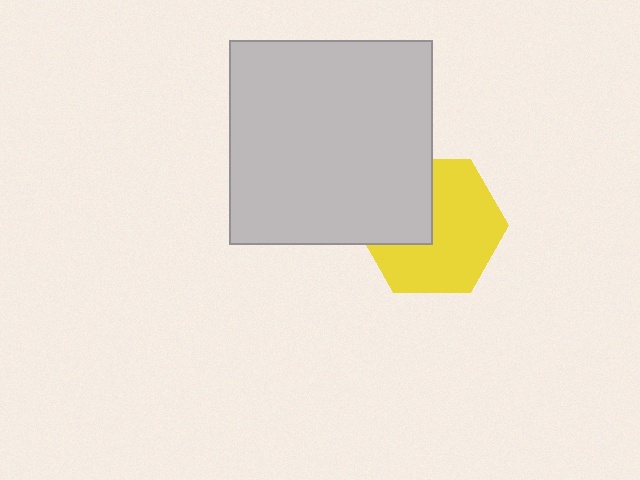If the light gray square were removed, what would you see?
You would see the complete yellow hexagon.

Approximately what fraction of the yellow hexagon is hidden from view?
Roughly 35% of the yellow hexagon is hidden behind the light gray square.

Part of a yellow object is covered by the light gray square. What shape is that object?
It is a hexagon.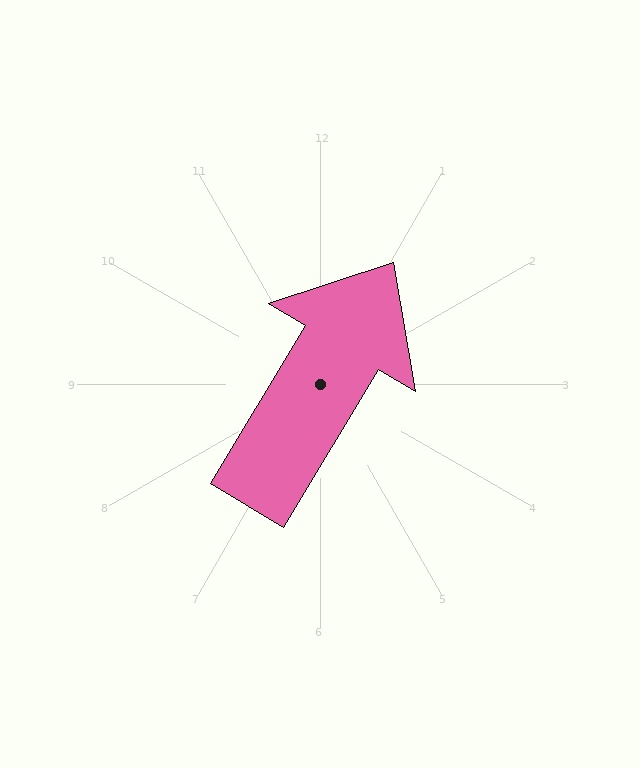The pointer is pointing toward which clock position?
Roughly 1 o'clock.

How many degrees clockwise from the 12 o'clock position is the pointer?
Approximately 31 degrees.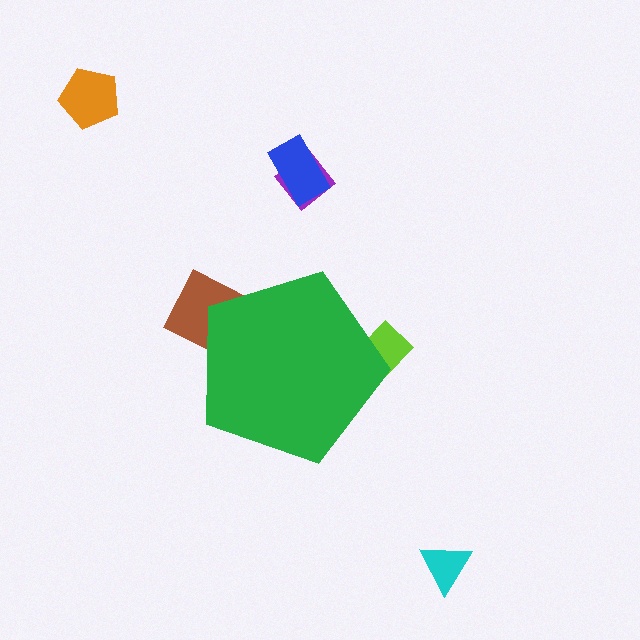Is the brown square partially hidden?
Yes, the brown square is partially hidden behind the green pentagon.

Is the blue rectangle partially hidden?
No, the blue rectangle is fully visible.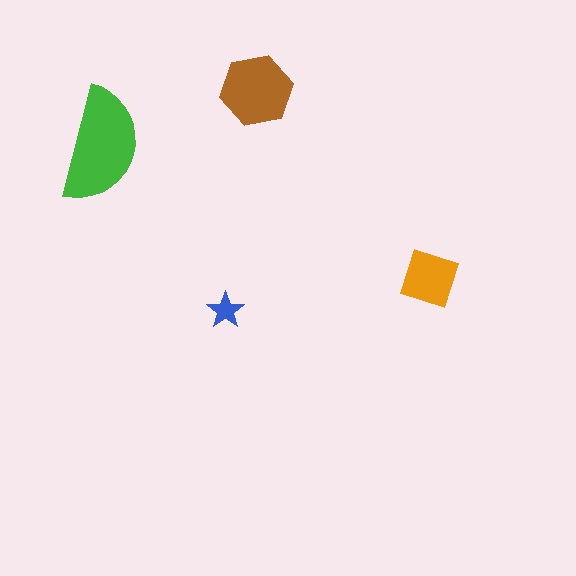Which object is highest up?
The brown hexagon is topmost.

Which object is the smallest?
The blue star.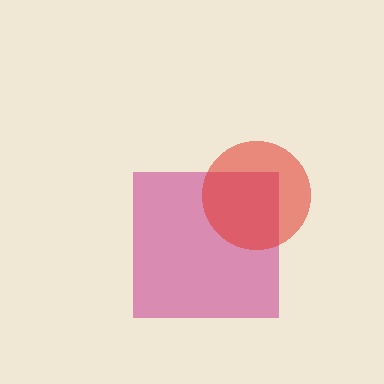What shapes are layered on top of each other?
The layered shapes are: a magenta square, a red circle.